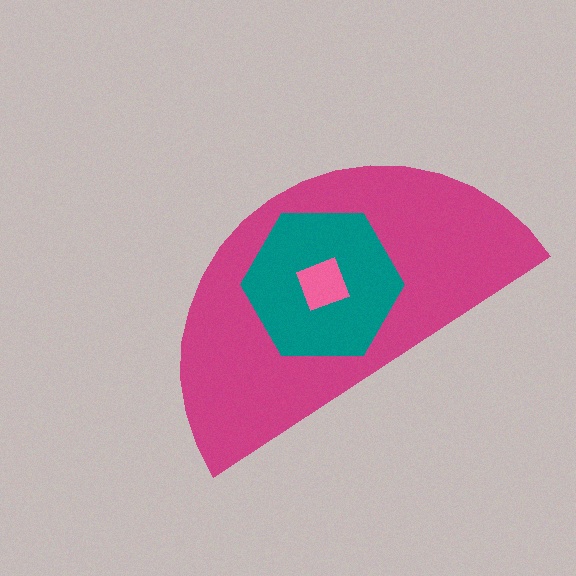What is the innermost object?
The pink square.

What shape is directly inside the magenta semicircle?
The teal hexagon.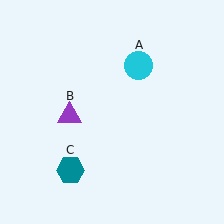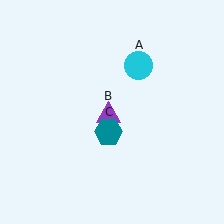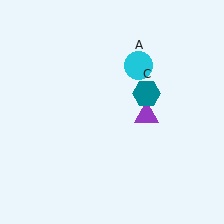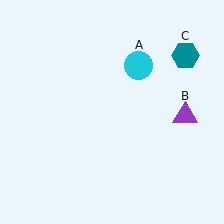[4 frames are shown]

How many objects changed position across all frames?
2 objects changed position: purple triangle (object B), teal hexagon (object C).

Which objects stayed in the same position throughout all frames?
Cyan circle (object A) remained stationary.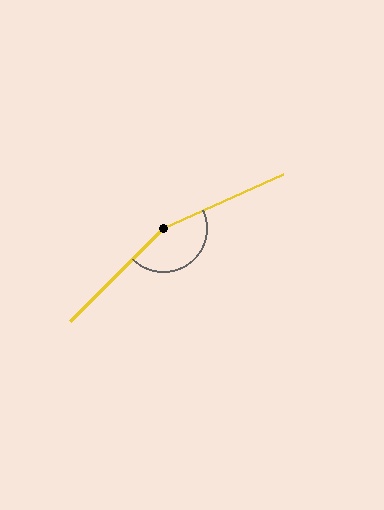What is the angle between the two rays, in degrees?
Approximately 160 degrees.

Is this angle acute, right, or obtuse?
It is obtuse.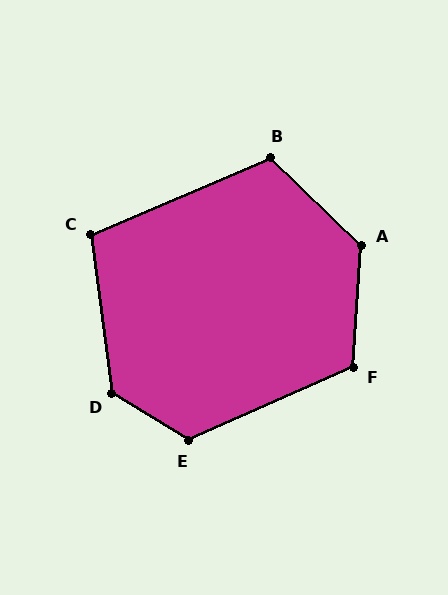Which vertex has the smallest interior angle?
C, at approximately 106 degrees.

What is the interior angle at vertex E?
Approximately 125 degrees (obtuse).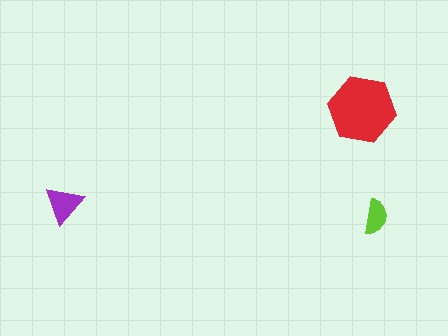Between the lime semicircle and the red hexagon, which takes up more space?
The red hexagon.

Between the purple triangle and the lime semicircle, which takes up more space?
The purple triangle.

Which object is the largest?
The red hexagon.